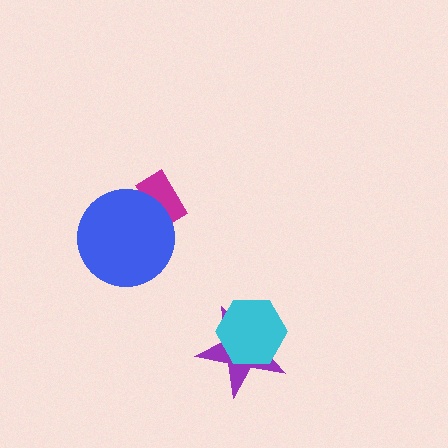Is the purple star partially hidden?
Yes, it is partially covered by another shape.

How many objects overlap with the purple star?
1 object overlaps with the purple star.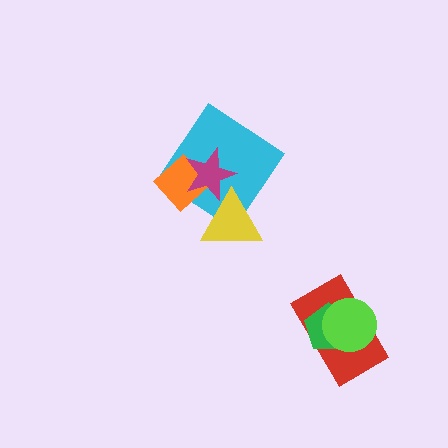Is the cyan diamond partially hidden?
Yes, it is partially covered by another shape.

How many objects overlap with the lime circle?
2 objects overlap with the lime circle.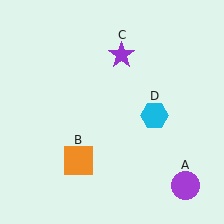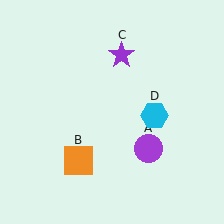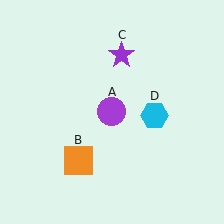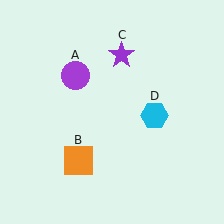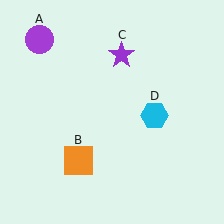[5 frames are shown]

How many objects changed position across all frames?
1 object changed position: purple circle (object A).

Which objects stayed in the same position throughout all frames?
Orange square (object B) and purple star (object C) and cyan hexagon (object D) remained stationary.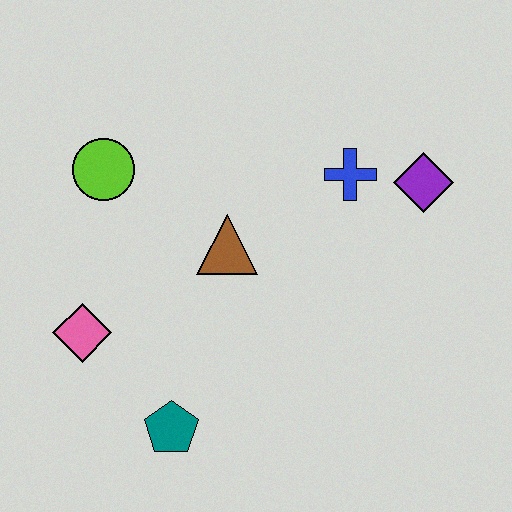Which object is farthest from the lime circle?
The purple diamond is farthest from the lime circle.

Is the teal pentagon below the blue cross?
Yes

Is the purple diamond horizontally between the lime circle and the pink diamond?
No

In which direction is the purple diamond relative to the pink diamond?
The purple diamond is to the right of the pink diamond.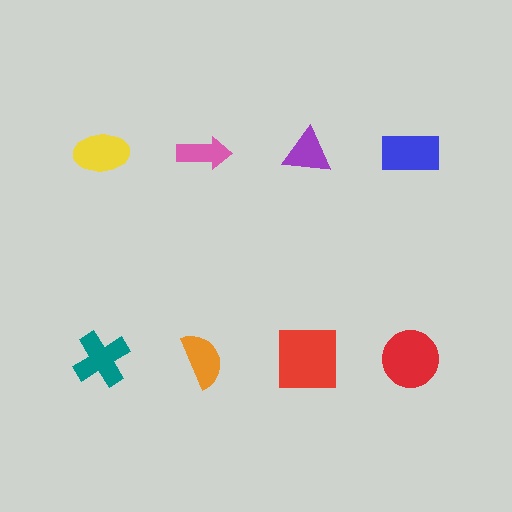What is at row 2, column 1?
A teal cross.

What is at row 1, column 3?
A purple triangle.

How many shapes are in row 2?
4 shapes.